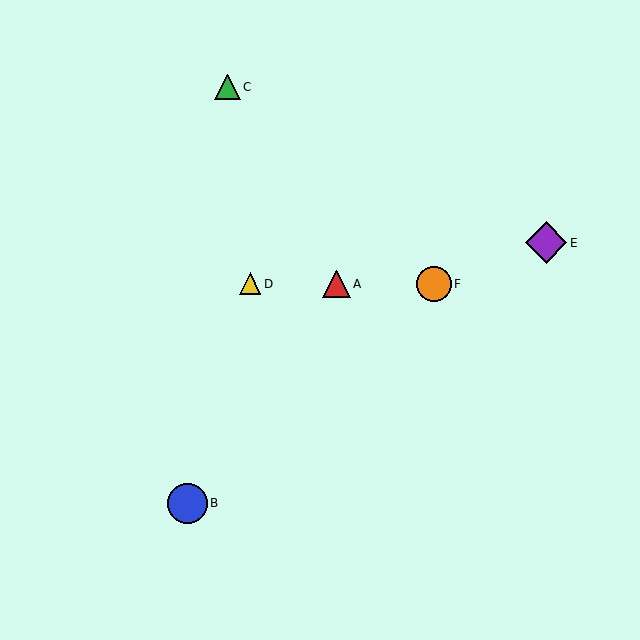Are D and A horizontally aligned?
Yes, both are at y≈284.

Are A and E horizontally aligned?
No, A is at y≈284 and E is at y≈243.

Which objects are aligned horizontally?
Objects A, D, F are aligned horizontally.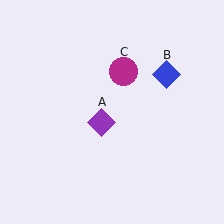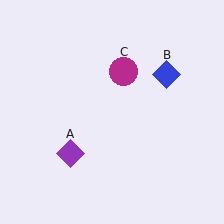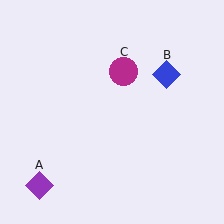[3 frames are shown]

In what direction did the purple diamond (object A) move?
The purple diamond (object A) moved down and to the left.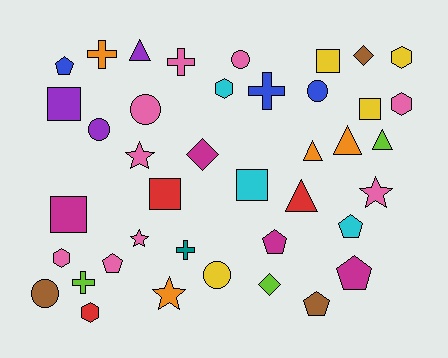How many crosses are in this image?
There are 5 crosses.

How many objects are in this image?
There are 40 objects.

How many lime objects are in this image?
There are 3 lime objects.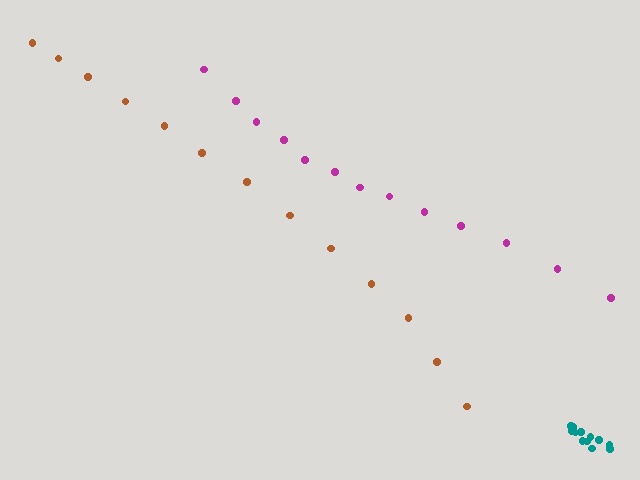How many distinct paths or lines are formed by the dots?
There are 3 distinct paths.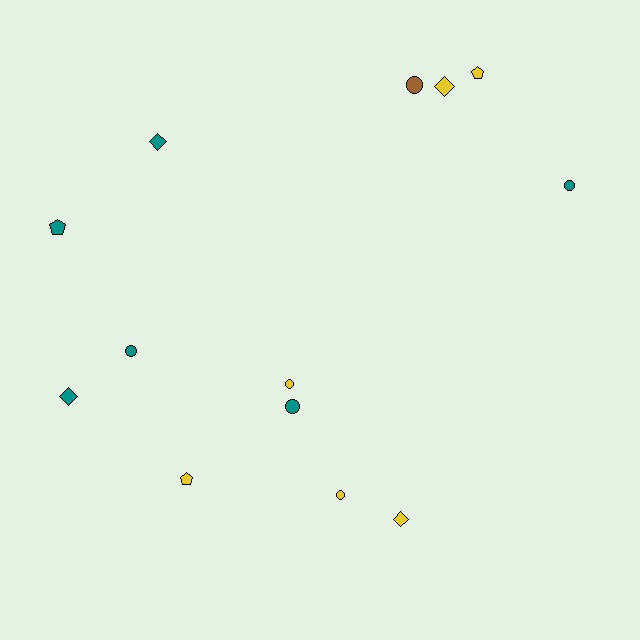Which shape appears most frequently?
Circle, with 6 objects.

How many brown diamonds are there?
There are no brown diamonds.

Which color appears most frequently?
Teal, with 6 objects.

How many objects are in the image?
There are 13 objects.